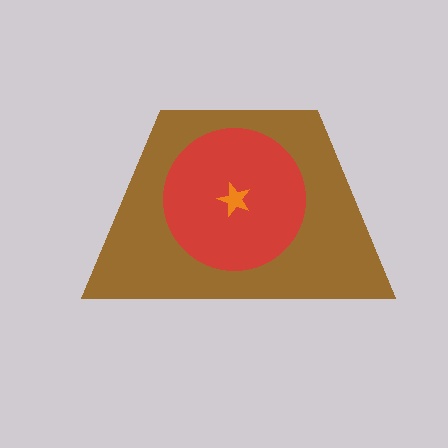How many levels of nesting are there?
3.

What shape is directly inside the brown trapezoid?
The red circle.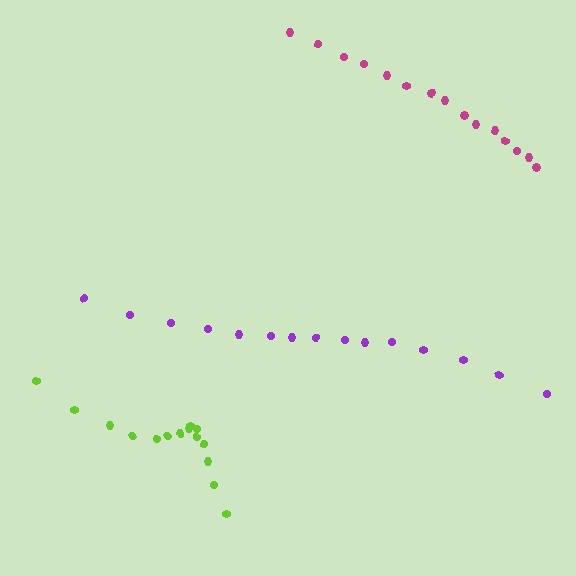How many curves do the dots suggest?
There are 3 distinct paths.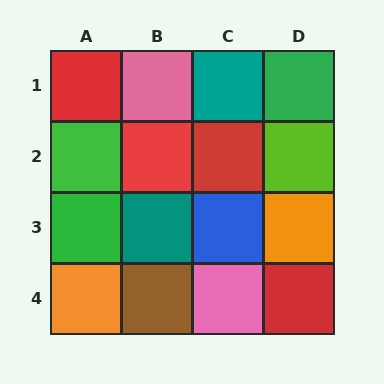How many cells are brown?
1 cell is brown.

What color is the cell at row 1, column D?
Green.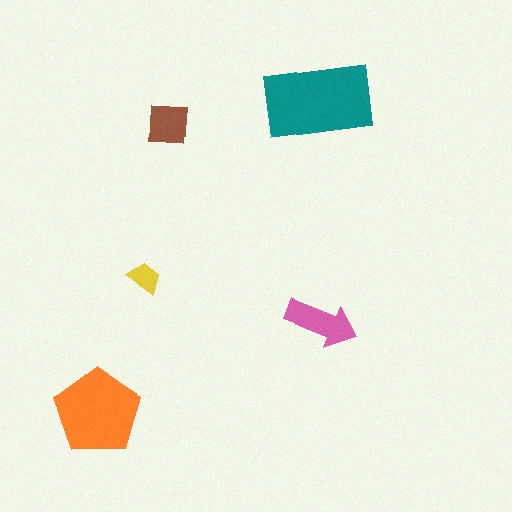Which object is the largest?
The teal rectangle.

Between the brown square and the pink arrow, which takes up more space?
The pink arrow.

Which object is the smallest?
The yellow trapezoid.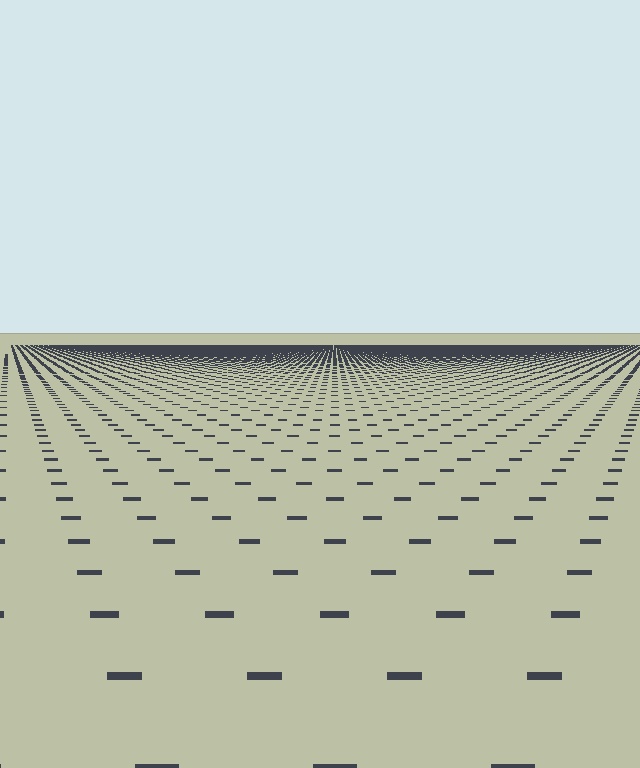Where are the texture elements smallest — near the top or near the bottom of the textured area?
Near the top.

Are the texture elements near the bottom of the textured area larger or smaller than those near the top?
Larger. Near the bottom, elements are closer to the viewer and appear at a bigger on-screen size.